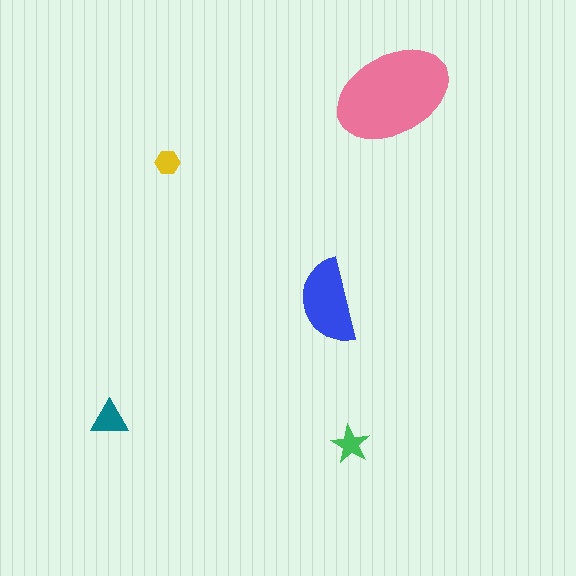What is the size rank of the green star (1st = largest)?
4th.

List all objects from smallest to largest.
The yellow hexagon, the green star, the teal triangle, the blue semicircle, the pink ellipse.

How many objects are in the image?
There are 5 objects in the image.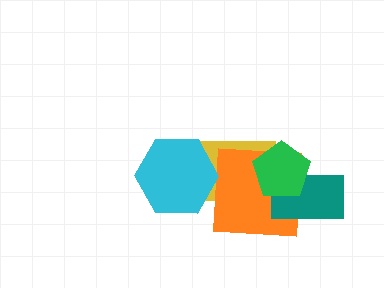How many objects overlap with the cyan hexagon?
1 object overlaps with the cyan hexagon.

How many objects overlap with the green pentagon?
3 objects overlap with the green pentagon.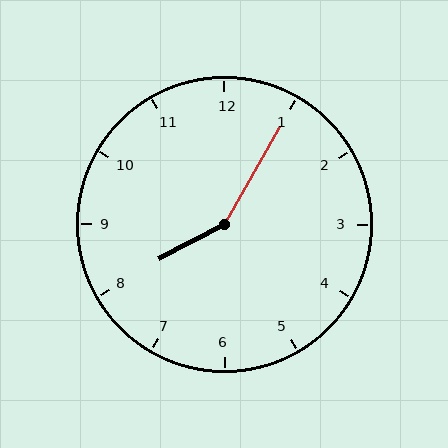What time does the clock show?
8:05.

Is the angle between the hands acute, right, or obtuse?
It is obtuse.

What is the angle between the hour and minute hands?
Approximately 148 degrees.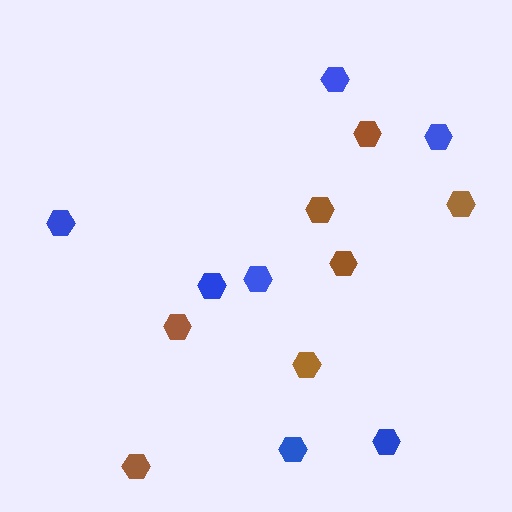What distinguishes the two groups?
There are 2 groups: one group of brown hexagons (7) and one group of blue hexagons (7).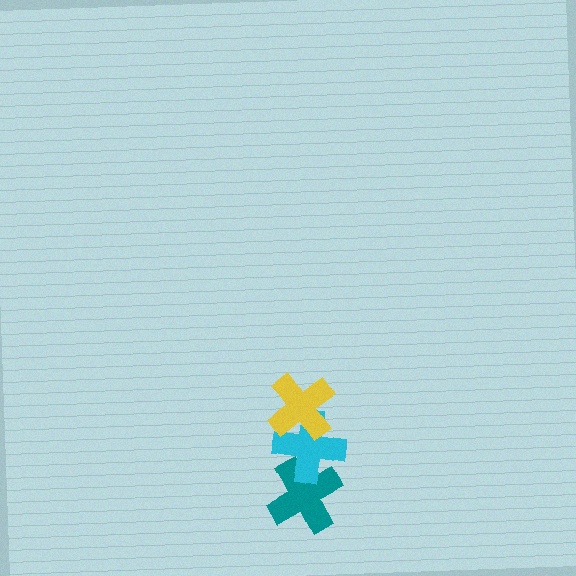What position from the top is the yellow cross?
The yellow cross is 1st from the top.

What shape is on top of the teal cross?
The cyan cross is on top of the teal cross.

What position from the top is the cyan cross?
The cyan cross is 2nd from the top.